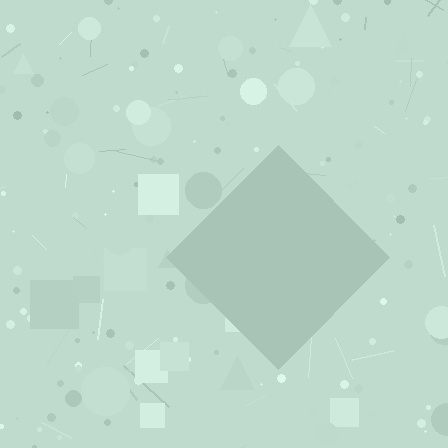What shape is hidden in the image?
A diamond is hidden in the image.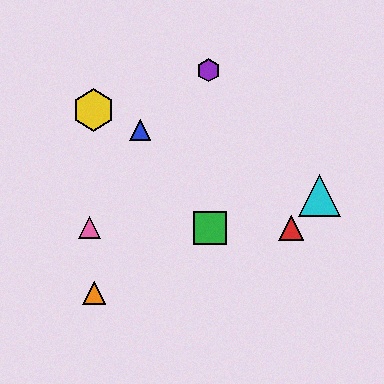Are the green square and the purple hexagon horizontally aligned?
No, the green square is at y≈228 and the purple hexagon is at y≈70.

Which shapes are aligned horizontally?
The red triangle, the green square, the pink triangle are aligned horizontally.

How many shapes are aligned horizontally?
3 shapes (the red triangle, the green square, the pink triangle) are aligned horizontally.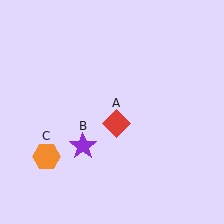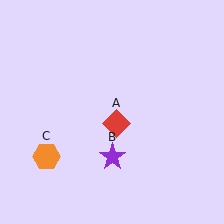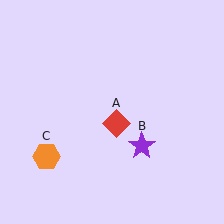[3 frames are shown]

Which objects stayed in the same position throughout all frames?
Red diamond (object A) and orange hexagon (object C) remained stationary.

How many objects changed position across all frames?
1 object changed position: purple star (object B).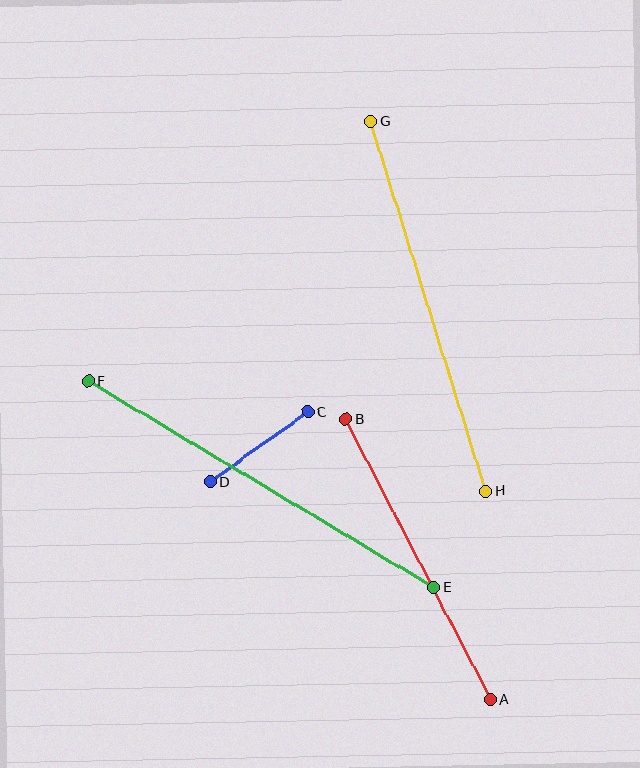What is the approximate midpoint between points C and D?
The midpoint is at approximately (259, 447) pixels.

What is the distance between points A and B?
The distance is approximately 315 pixels.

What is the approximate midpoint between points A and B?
The midpoint is at approximately (418, 559) pixels.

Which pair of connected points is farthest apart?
Points E and F are farthest apart.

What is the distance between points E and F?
The distance is approximately 402 pixels.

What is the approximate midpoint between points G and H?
The midpoint is at approximately (428, 306) pixels.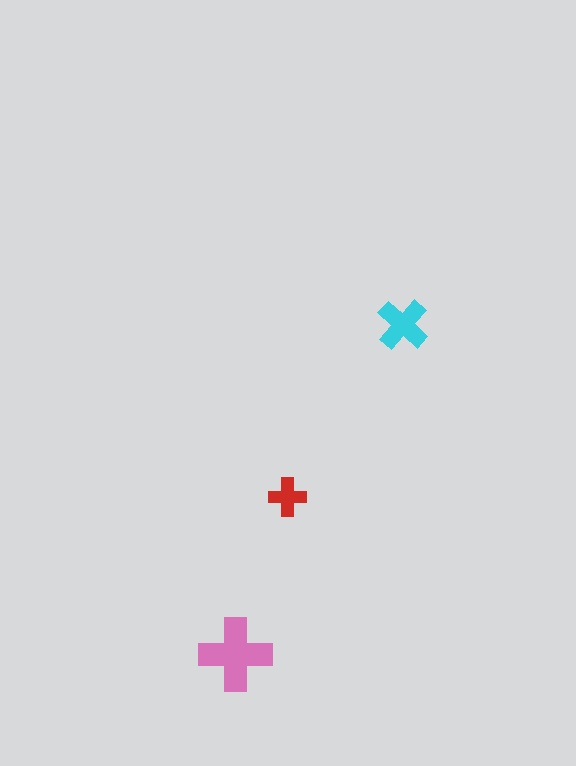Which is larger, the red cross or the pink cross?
The pink one.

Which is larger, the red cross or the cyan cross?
The cyan one.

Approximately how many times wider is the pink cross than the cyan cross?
About 1.5 times wider.